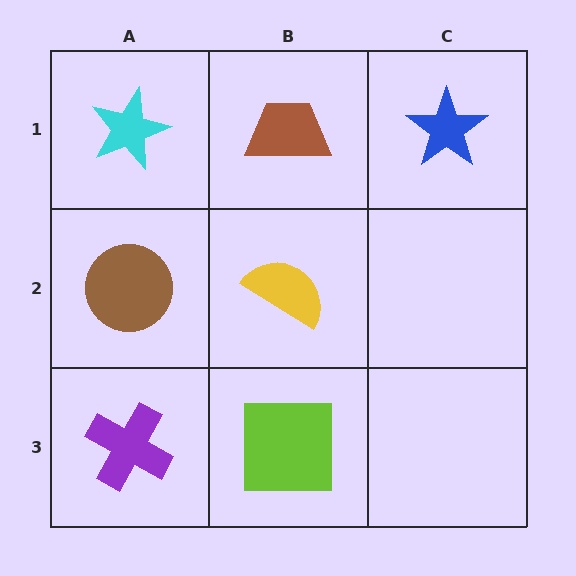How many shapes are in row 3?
2 shapes.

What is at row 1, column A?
A cyan star.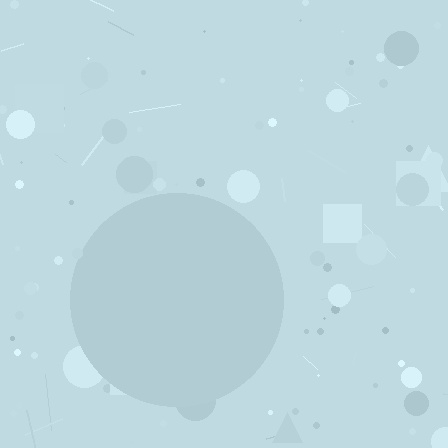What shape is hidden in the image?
A circle is hidden in the image.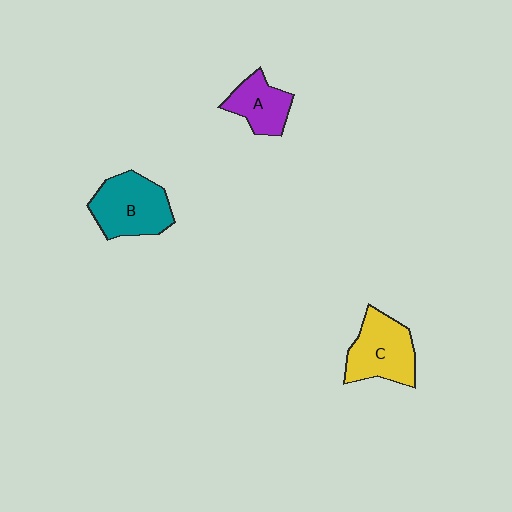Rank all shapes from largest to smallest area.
From largest to smallest: B (teal), C (yellow), A (purple).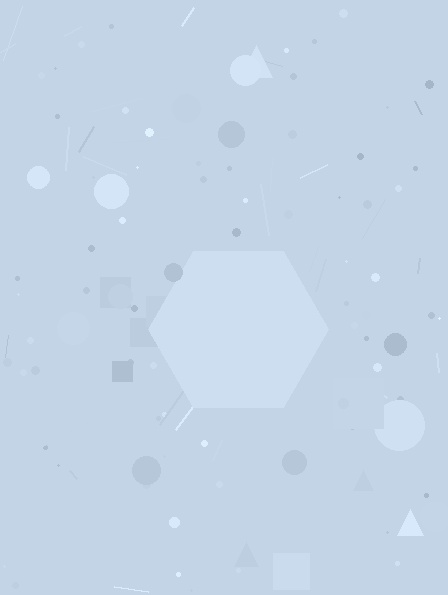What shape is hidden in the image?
A hexagon is hidden in the image.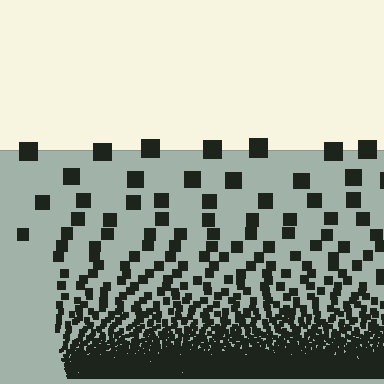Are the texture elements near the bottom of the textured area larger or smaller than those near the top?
Smaller. The gradient is inverted — elements near the bottom are smaller and denser.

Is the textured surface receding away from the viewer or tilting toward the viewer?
The surface appears to tilt toward the viewer. Texture elements get larger and sparser toward the top.